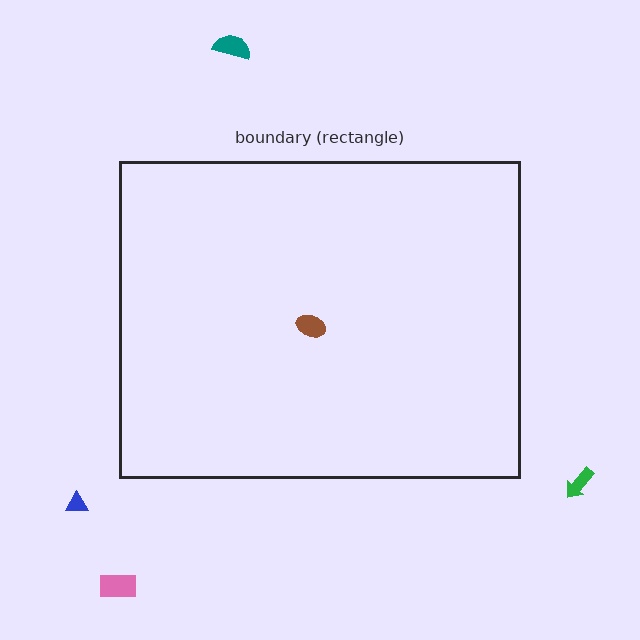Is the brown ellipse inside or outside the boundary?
Inside.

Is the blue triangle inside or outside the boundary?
Outside.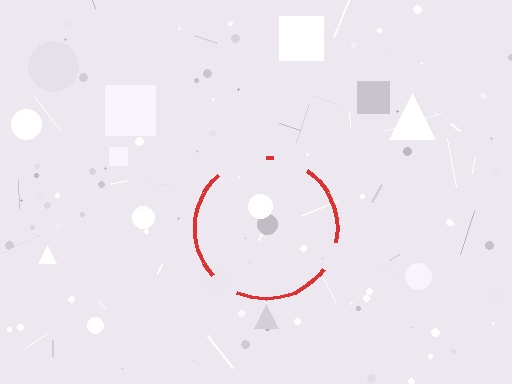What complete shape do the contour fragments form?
The contour fragments form a circle.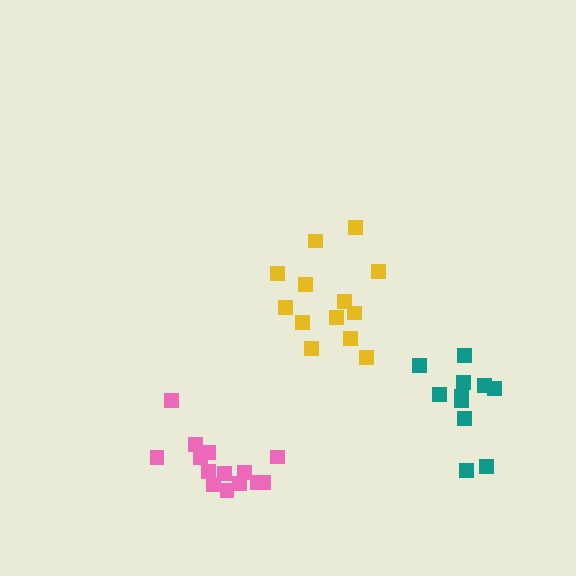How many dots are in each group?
Group 1: 14 dots, Group 2: 13 dots, Group 3: 11 dots (38 total).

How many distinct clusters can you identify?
There are 3 distinct clusters.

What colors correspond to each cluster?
The clusters are colored: pink, yellow, teal.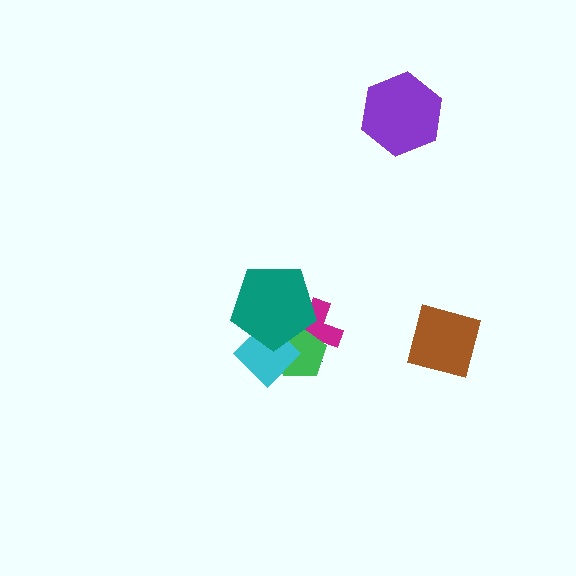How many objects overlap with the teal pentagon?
4 objects overlap with the teal pentagon.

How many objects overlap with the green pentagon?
4 objects overlap with the green pentagon.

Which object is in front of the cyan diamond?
The teal pentagon is in front of the cyan diamond.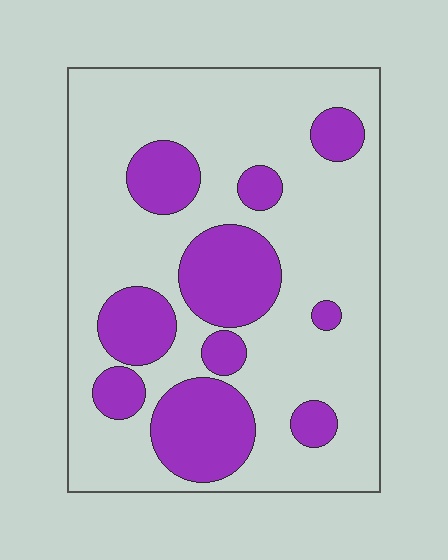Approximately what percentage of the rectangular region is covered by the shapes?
Approximately 30%.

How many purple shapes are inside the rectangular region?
10.